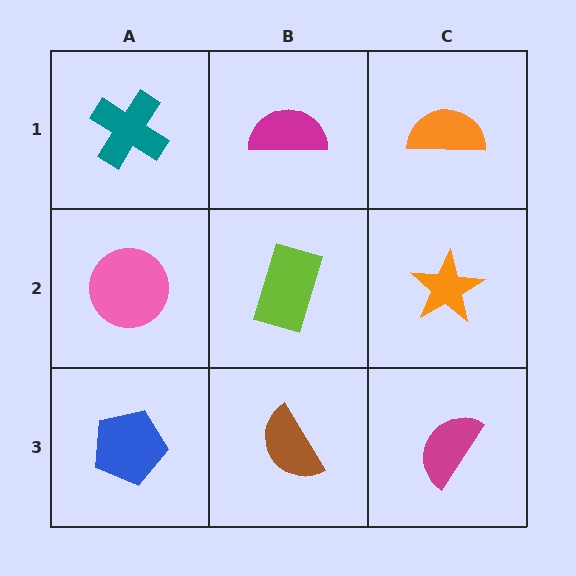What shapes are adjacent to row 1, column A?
A pink circle (row 2, column A), a magenta semicircle (row 1, column B).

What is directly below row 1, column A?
A pink circle.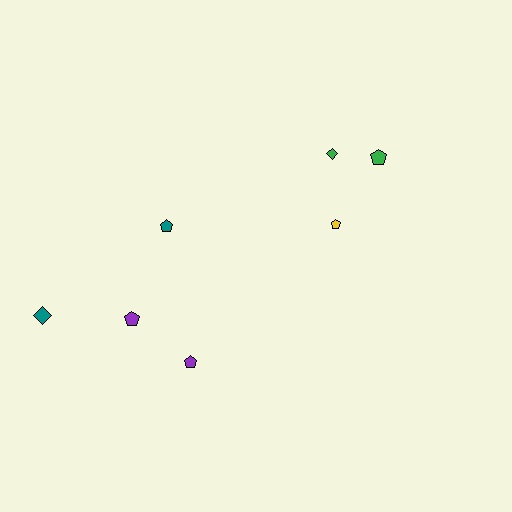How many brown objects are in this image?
There are no brown objects.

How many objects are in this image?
There are 7 objects.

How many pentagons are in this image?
There are 5 pentagons.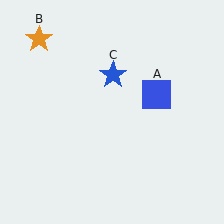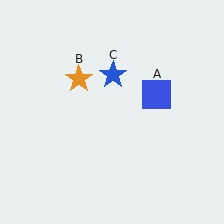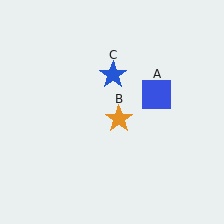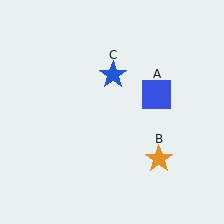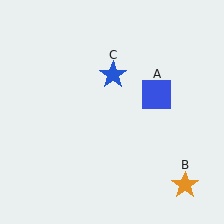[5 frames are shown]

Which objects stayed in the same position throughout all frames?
Blue square (object A) and blue star (object C) remained stationary.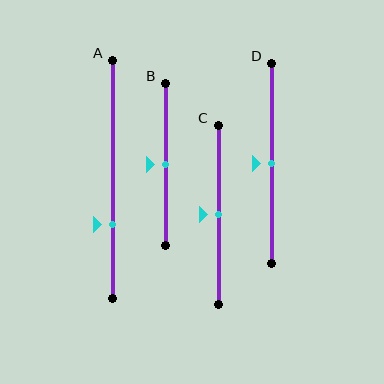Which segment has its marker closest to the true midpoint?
Segment B has its marker closest to the true midpoint.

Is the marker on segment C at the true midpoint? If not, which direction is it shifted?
Yes, the marker on segment C is at the true midpoint.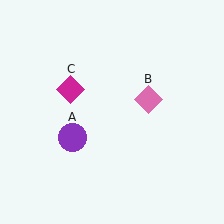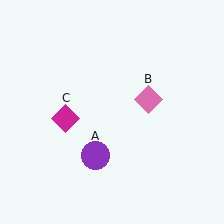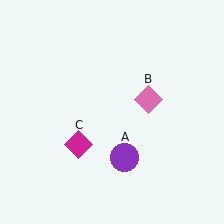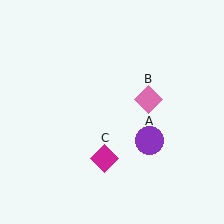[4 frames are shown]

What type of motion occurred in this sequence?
The purple circle (object A), magenta diamond (object C) rotated counterclockwise around the center of the scene.